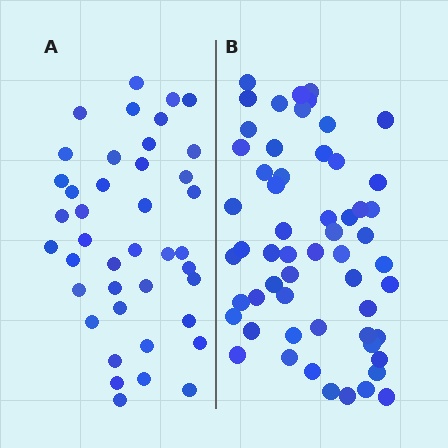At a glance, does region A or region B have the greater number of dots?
Region B (the right region) has more dots.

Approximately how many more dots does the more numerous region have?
Region B has approximately 15 more dots than region A.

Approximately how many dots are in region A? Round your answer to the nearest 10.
About 40 dots. (The exact count is 41, which rounds to 40.)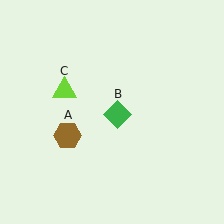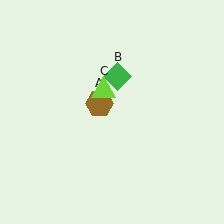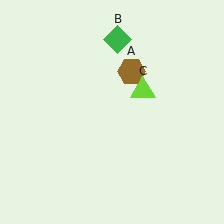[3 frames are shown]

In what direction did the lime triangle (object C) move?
The lime triangle (object C) moved right.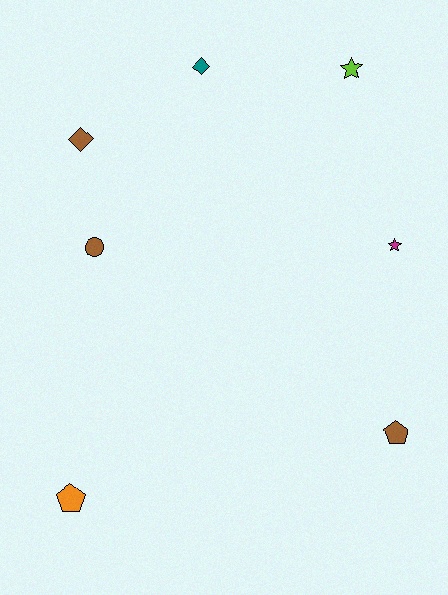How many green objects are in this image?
There are no green objects.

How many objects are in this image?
There are 7 objects.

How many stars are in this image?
There are 2 stars.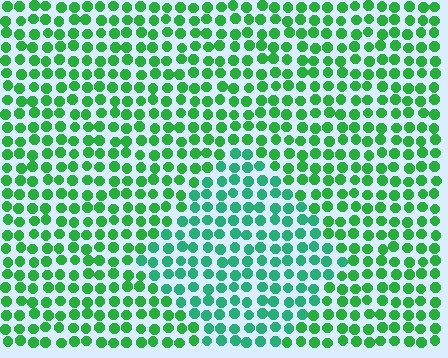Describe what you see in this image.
The image is filled with small green elements in a uniform arrangement. A diamond-shaped region is visible where the elements are tinted to a slightly different hue, forming a subtle color boundary.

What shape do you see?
I see a diamond.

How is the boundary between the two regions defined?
The boundary is defined purely by a slight shift in hue (about 28 degrees). Spacing, size, and orientation are identical on both sides.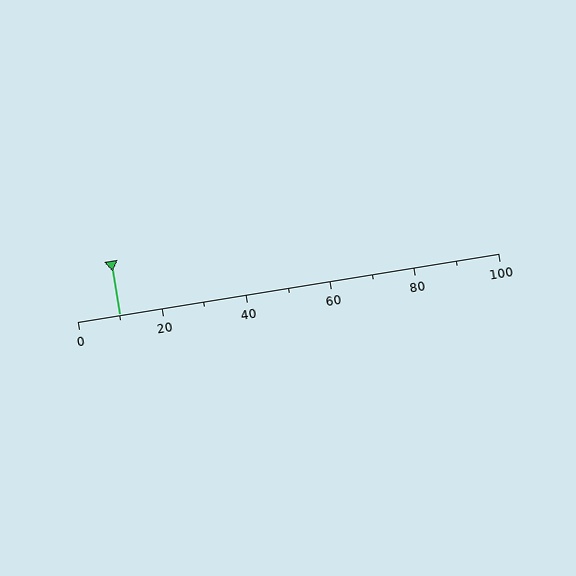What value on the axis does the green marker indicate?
The marker indicates approximately 10.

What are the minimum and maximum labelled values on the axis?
The axis runs from 0 to 100.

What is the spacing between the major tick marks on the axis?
The major ticks are spaced 20 apart.